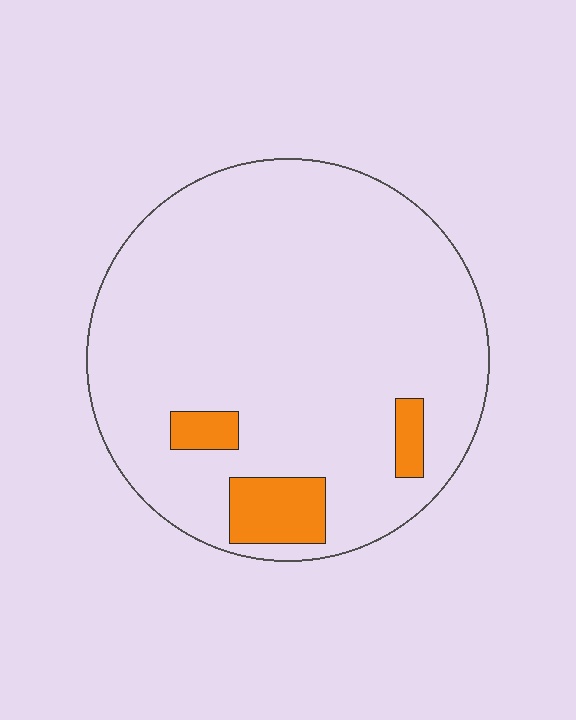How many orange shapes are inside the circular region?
3.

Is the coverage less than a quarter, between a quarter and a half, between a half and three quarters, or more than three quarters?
Less than a quarter.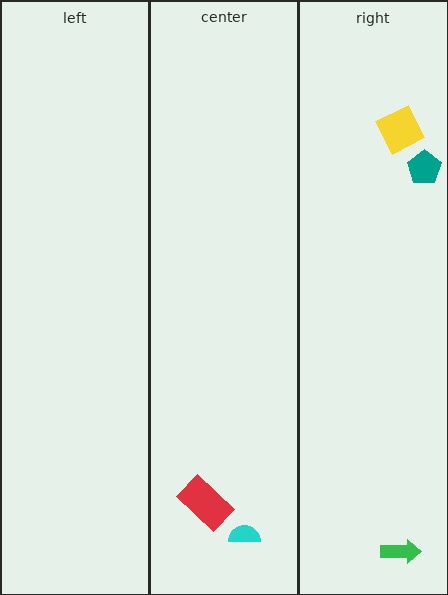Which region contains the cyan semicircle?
The center region.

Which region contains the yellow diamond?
The right region.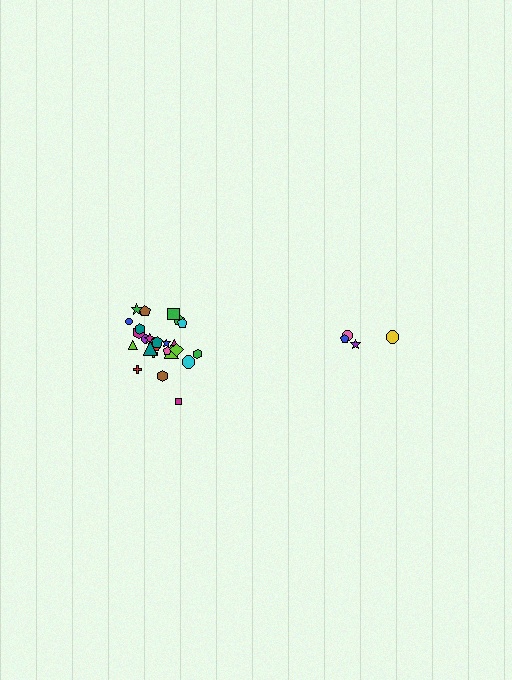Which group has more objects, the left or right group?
The left group.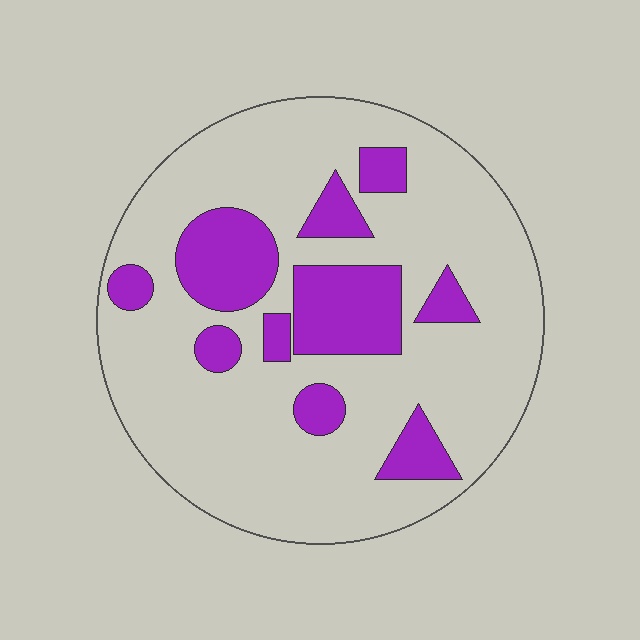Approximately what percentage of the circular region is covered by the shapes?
Approximately 25%.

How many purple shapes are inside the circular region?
10.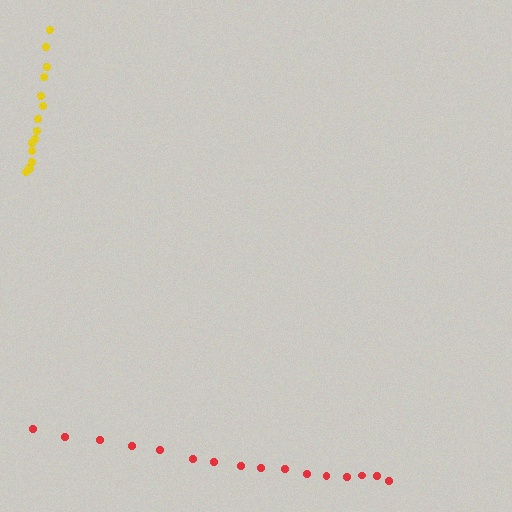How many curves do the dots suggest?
There are 2 distinct paths.